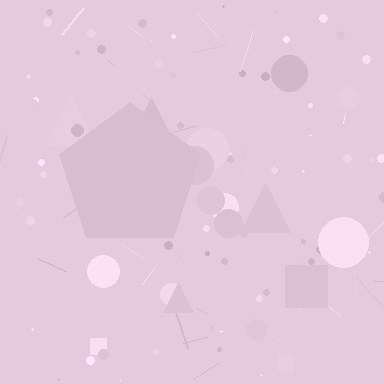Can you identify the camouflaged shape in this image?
The camouflaged shape is a pentagon.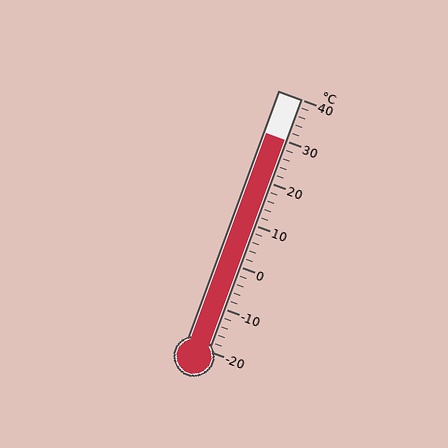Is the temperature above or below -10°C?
The temperature is above -10°C.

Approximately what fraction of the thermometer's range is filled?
The thermometer is filled to approximately 85% of its range.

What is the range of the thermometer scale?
The thermometer scale ranges from -20°C to 40°C.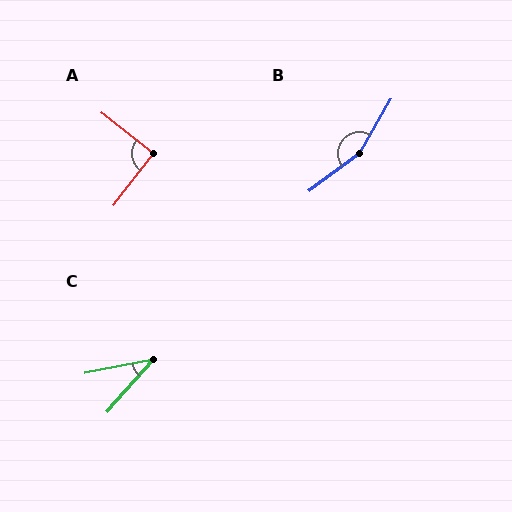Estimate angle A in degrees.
Approximately 90 degrees.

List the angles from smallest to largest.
C (38°), A (90°), B (156°).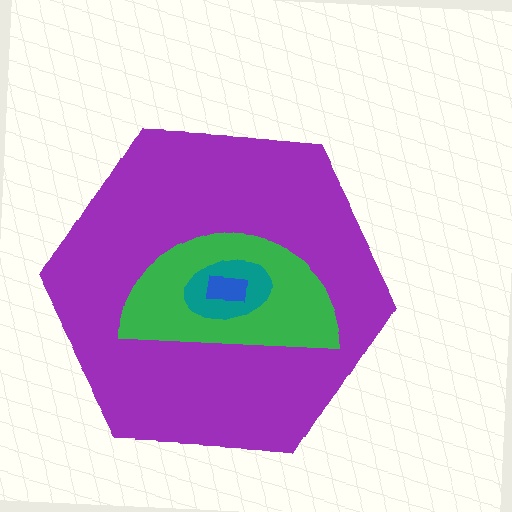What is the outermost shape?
The purple hexagon.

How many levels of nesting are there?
4.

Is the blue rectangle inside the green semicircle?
Yes.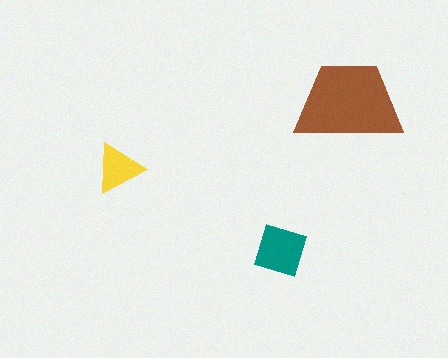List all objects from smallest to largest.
The yellow triangle, the teal diamond, the brown trapezoid.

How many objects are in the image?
There are 3 objects in the image.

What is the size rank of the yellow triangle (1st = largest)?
3rd.